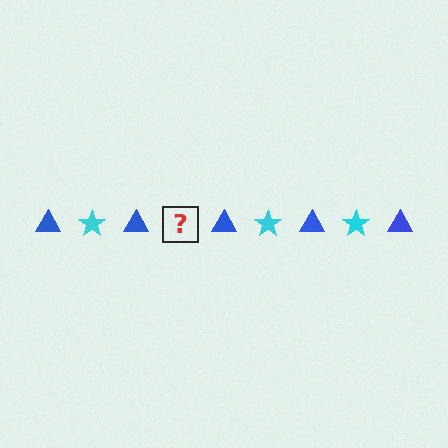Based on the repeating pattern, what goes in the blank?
The blank should be a cyan star.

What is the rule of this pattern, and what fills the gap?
The rule is that the pattern alternates between blue triangle and cyan star. The gap should be filled with a cyan star.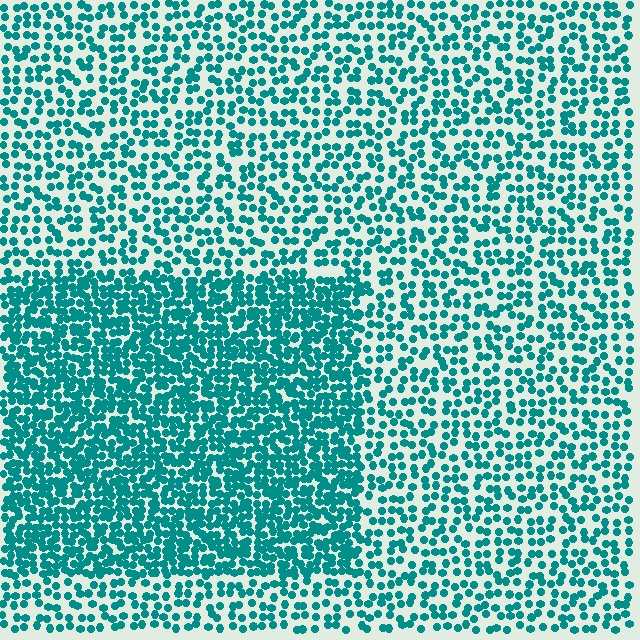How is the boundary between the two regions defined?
The boundary is defined by a change in element density (approximately 2.0x ratio). All elements are the same color, size, and shape.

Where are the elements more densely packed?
The elements are more densely packed inside the rectangle boundary.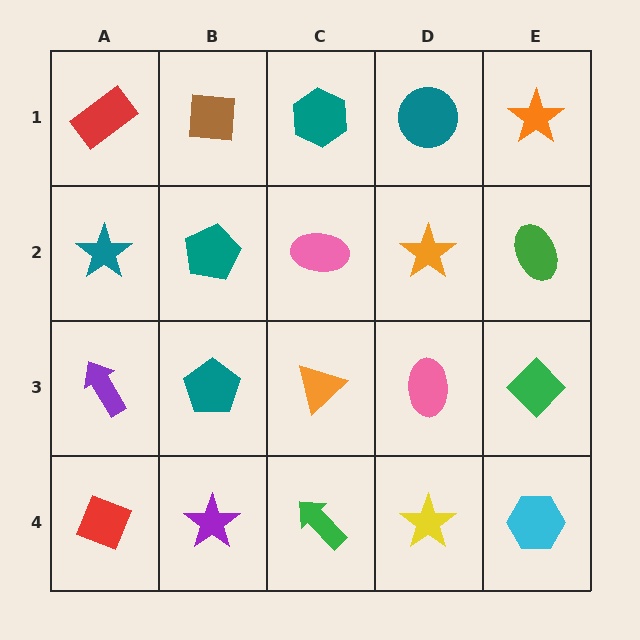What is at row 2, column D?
An orange star.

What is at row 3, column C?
An orange triangle.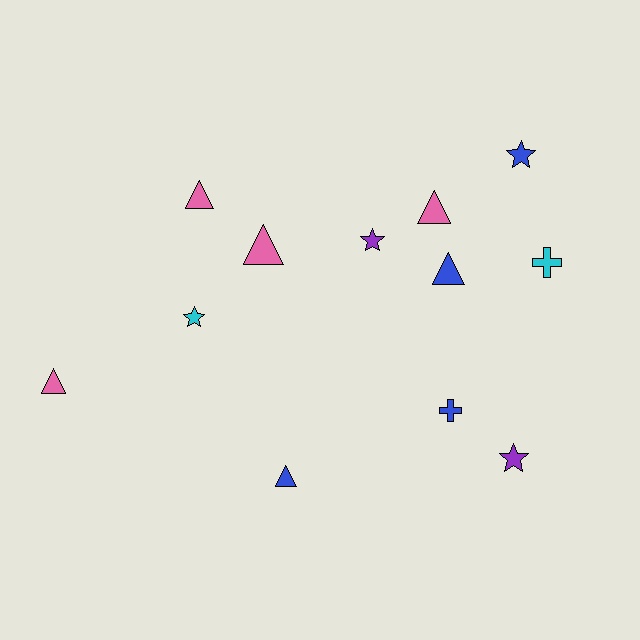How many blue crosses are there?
There is 1 blue cross.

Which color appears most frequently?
Blue, with 4 objects.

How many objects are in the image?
There are 12 objects.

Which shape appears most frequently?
Triangle, with 6 objects.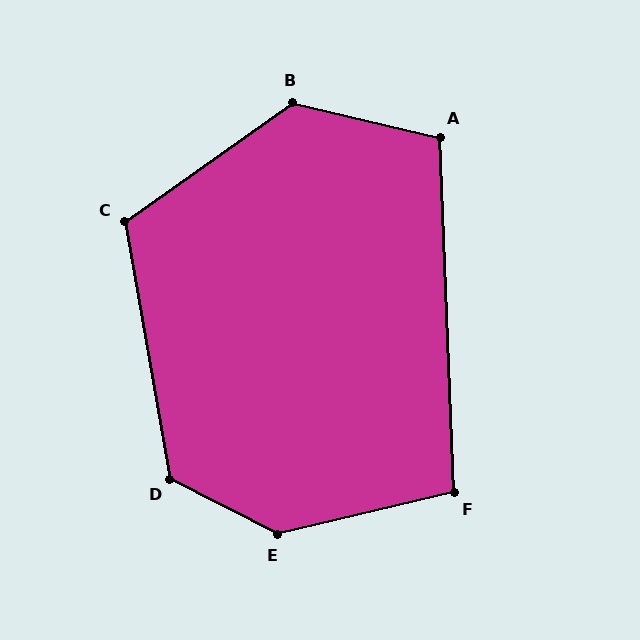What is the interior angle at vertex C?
Approximately 115 degrees (obtuse).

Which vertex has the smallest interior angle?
F, at approximately 101 degrees.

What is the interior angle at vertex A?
Approximately 105 degrees (obtuse).